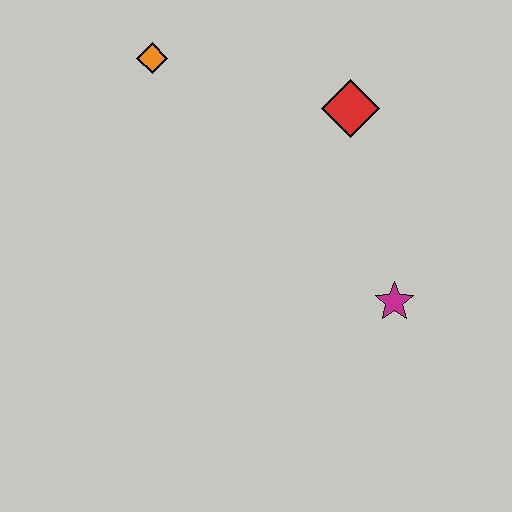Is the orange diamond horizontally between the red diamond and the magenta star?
No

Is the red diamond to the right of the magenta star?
No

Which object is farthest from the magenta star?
The orange diamond is farthest from the magenta star.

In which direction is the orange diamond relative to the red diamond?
The orange diamond is to the left of the red diamond.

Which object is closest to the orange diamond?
The red diamond is closest to the orange diamond.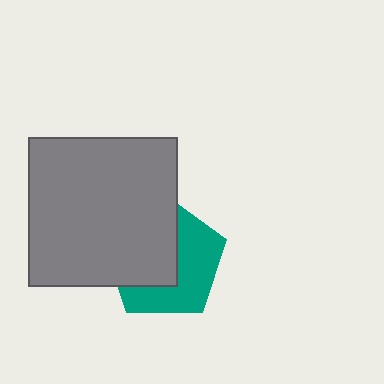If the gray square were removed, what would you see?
You would see the complete teal pentagon.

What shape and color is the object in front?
The object in front is a gray square.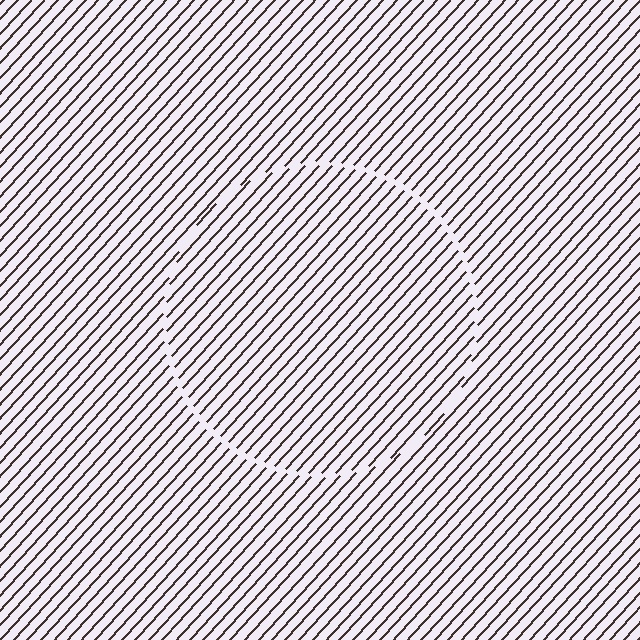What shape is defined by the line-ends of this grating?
An illusory circle. The interior of the shape contains the same grating, shifted by half a period — the contour is defined by the phase discontinuity where line-ends from the inner and outer gratings abut.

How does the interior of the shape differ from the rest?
The interior of the shape contains the same grating, shifted by half a period — the contour is defined by the phase discontinuity where line-ends from the inner and outer gratings abut.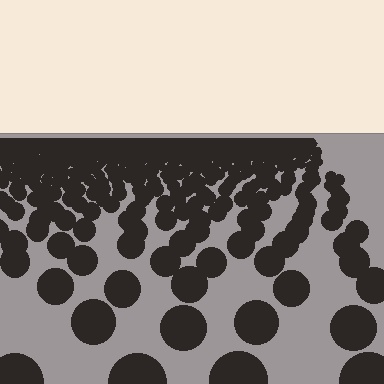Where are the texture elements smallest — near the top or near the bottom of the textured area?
Near the top.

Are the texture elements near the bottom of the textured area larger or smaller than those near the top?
Larger. Near the bottom, elements are closer to the viewer and appear at a bigger on-screen size.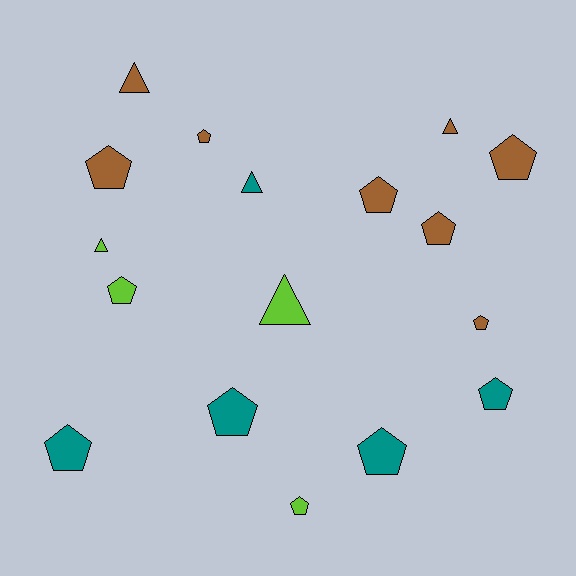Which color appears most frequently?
Brown, with 8 objects.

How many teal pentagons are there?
There are 4 teal pentagons.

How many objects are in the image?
There are 17 objects.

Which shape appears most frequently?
Pentagon, with 12 objects.